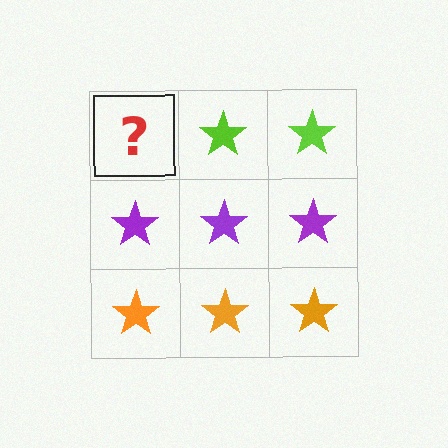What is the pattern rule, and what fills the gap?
The rule is that each row has a consistent color. The gap should be filled with a lime star.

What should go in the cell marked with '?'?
The missing cell should contain a lime star.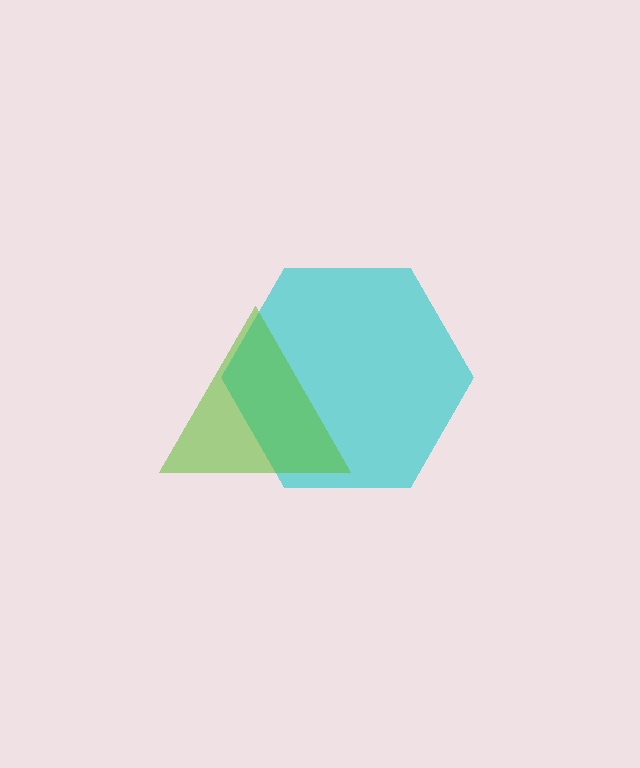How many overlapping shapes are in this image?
There are 2 overlapping shapes in the image.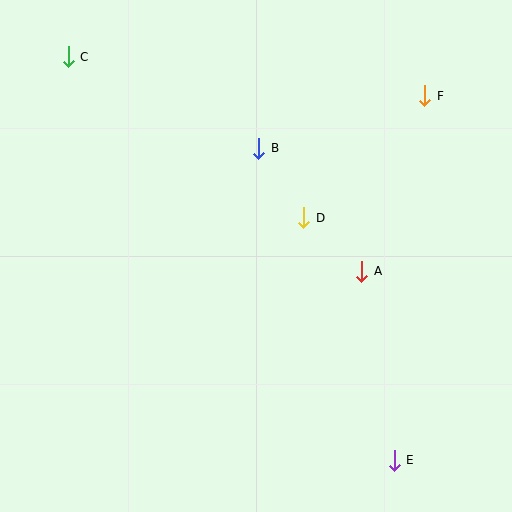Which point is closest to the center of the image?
Point D at (304, 218) is closest to the center.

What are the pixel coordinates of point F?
Point F is at (425, 96).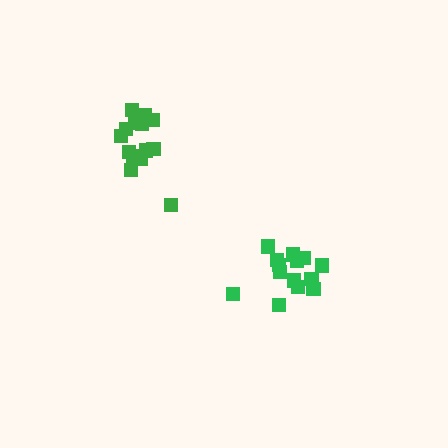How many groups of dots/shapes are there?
There are 2 groups.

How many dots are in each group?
Group 1: 14 dots, Group 2: 14 dots (28 total).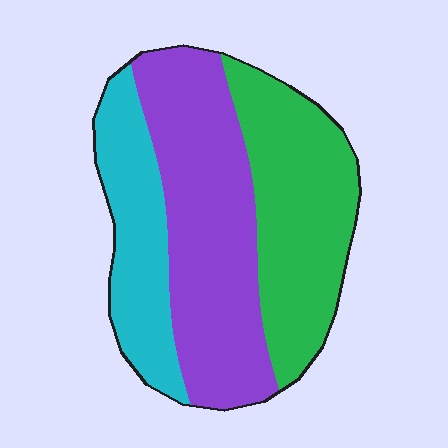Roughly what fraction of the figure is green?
Green covers about 35% of the figure.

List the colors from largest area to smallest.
From largest to smallest: purple, green, cyan.